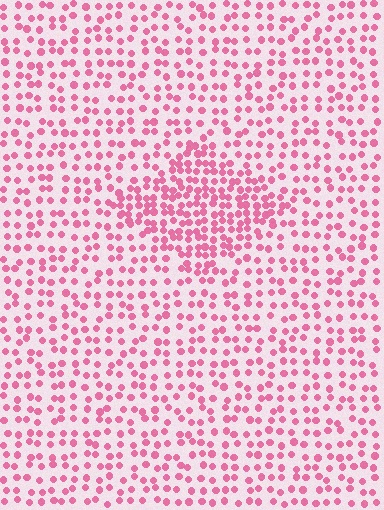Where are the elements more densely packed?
The elements are more densely packed inside the diamond boundary.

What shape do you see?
I see a diamond.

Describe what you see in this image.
The image contains small pink elements arranged at two different densities. A diamond-shaped region is visible where the elements are more densely packed than the surrounding area.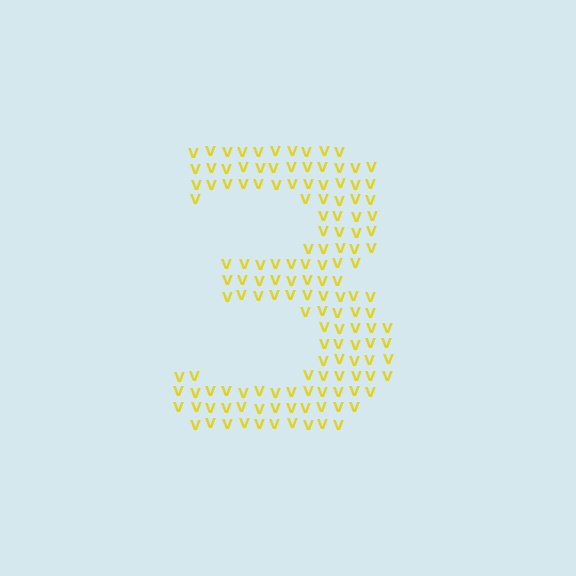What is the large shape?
The large shape is the digit 3.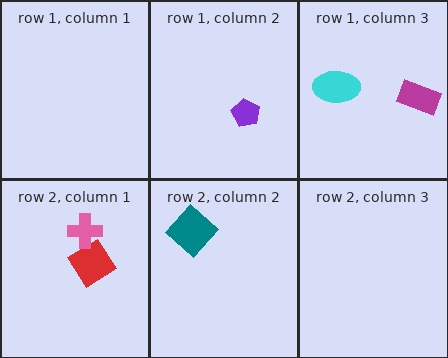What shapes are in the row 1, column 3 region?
The cyan ellipse, the magenta rectangle.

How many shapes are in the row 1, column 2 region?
1.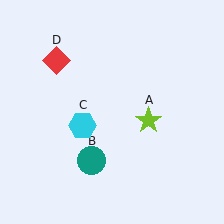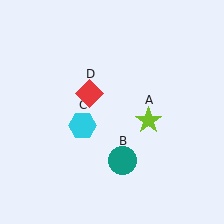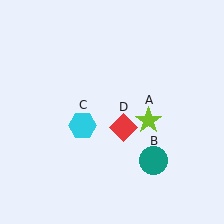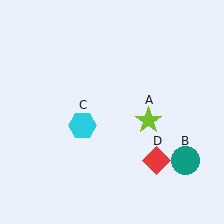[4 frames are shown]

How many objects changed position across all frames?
2 objects changed position: teal circle (object B), red diamond (object D).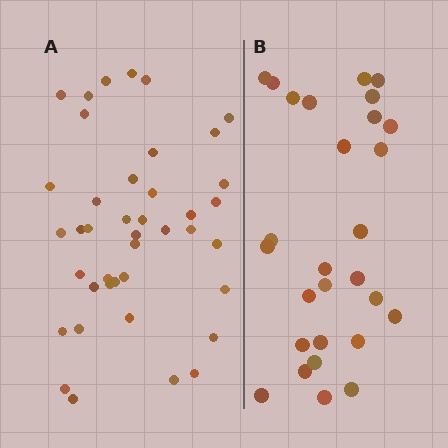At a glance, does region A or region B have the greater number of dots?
Region A (the left region) has more dots.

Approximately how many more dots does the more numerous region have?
Region A has approximately 15 more dots than region B.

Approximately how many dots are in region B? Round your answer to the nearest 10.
About 30 dots. (The exact count is 28, which rounds to 30.)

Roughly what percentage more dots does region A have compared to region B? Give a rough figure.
About 45% more.